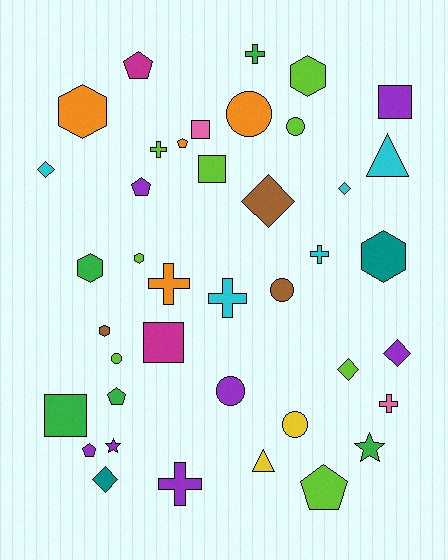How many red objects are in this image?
There are no red objects.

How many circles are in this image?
There are 6 circles.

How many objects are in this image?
There are 40 objects.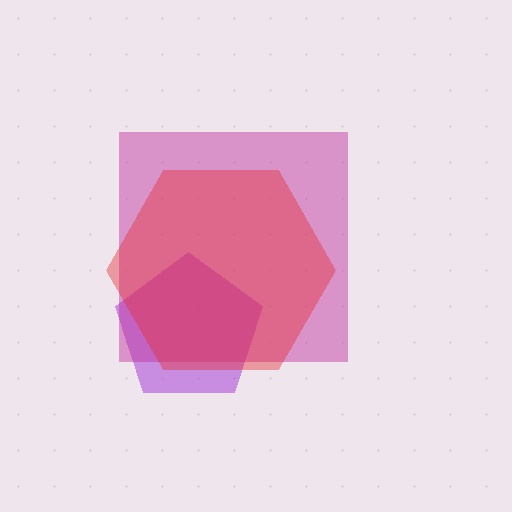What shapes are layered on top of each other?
The layered shapes are: a purple pentagon, a magenta square, a red hexagon.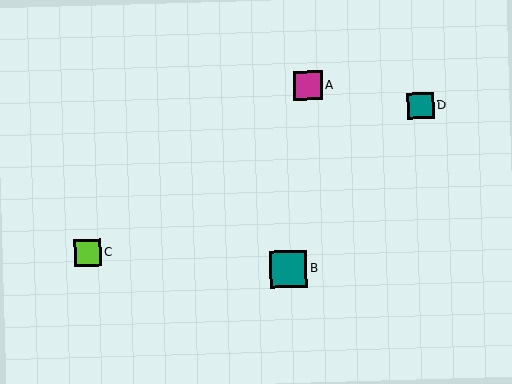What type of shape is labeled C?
Shape C is a lime square.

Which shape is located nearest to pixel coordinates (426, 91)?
The teal square (labeled D) at (421, 106) is nearest to that location.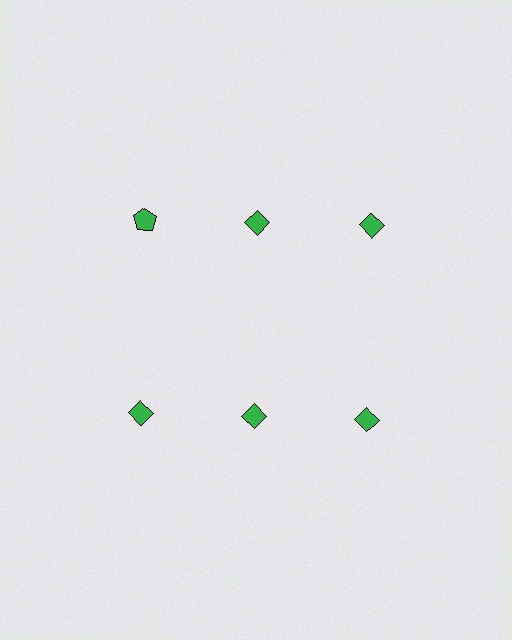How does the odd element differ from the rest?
It has a different shape: pentagon instead of diamond.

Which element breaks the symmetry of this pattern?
The green pentagon in the top row, leftmost column breaks the symmetry. All other shapes are green diamonds.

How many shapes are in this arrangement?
There are 6 shapes arranged in a grid pattern.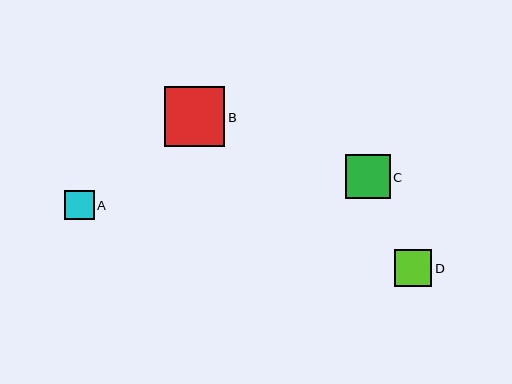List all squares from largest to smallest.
From largest to smallest: B, C, D, A.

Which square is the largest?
Square B is the largest with a size of approximately 60 pixels.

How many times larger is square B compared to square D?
Square B is approximately 1.6 times the size of square D.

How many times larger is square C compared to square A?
Square C is approximately 1.5 times the size of square A.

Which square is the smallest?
Square A is the smallest with a size of approximately 29 pixels.